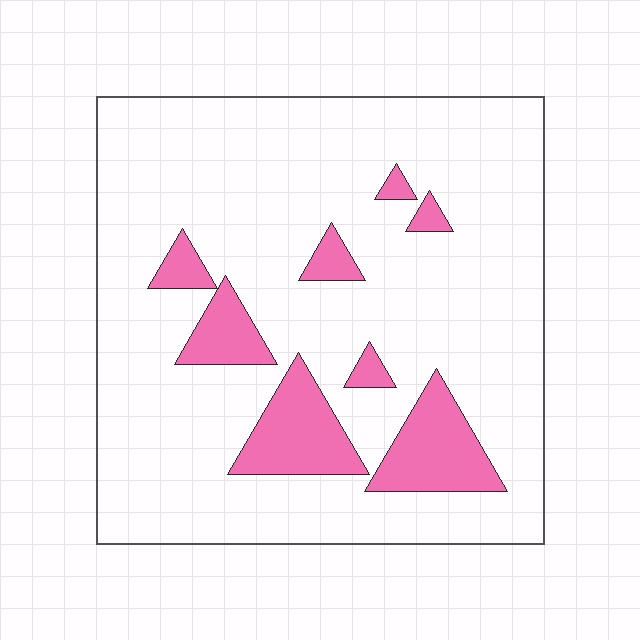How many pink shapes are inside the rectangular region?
8.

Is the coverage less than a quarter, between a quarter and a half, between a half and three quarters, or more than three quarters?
Less than a quarter.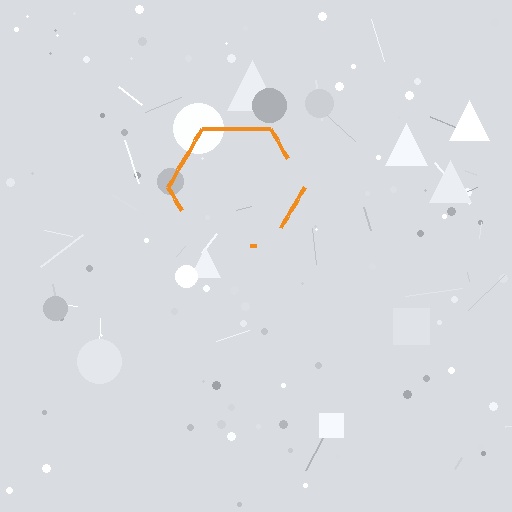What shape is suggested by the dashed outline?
The dashed outline suggests a hexagon.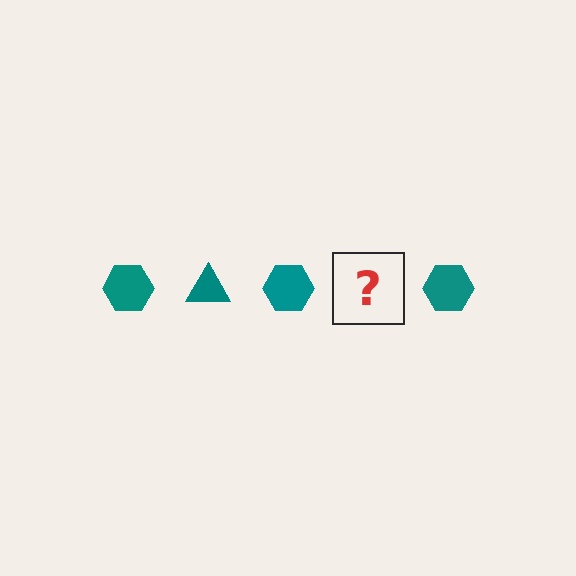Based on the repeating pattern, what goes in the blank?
The blank should be a teal triangle.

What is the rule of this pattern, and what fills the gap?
The rule is that the pattern cycles through hexagon, triangle shapes in teal. The gap should be filled with a teal triangle.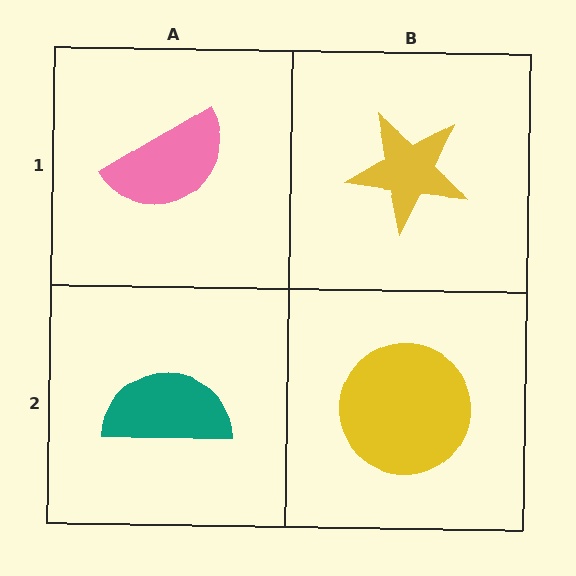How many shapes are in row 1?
2 shapes.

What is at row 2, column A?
A teal semicircle.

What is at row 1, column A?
A pink semicircle.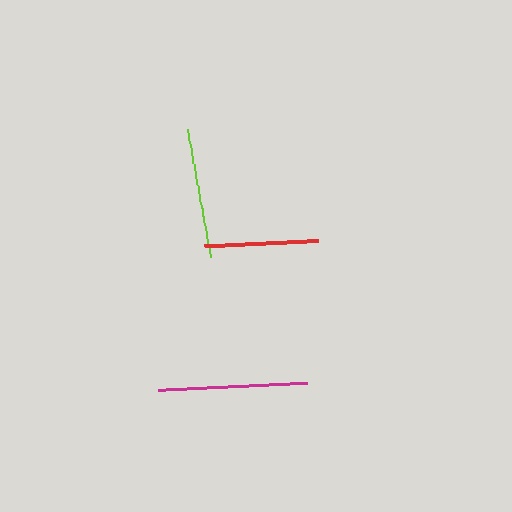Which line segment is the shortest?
The red line is the shortest at approximately 114 pixels.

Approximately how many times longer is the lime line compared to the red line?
The lime line is approximately 1.1 times the length of the red line.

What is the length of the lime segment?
The lime segment is approximately 130 pixels long.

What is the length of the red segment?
The red segment is approximately 114 pixels long.